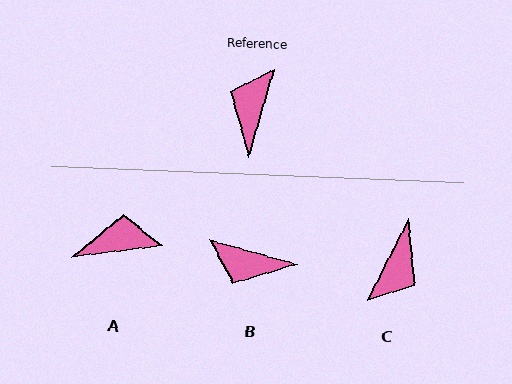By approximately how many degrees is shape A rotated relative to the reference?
Approximately 67 degrees clockwise.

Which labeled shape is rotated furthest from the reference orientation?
C, about 169 degrees away.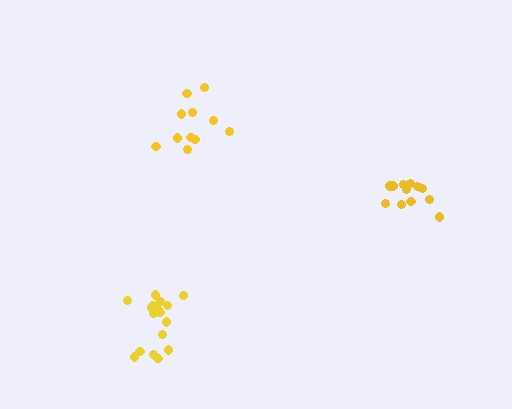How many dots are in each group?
Group 1: 11 dots, Group 2: 12 dots, Group 3: 17 dots (40 total).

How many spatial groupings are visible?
There are 3 spatial groupings.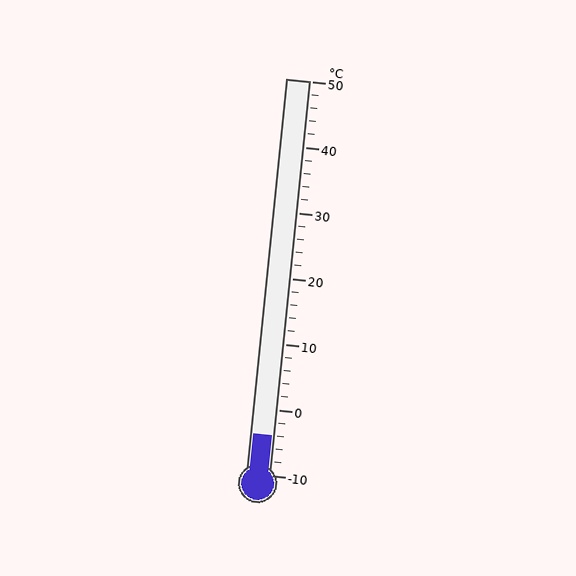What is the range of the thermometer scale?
The thermometer scale ranges from -10°C to 50°C.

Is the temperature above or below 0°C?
The temperature is below 0°C.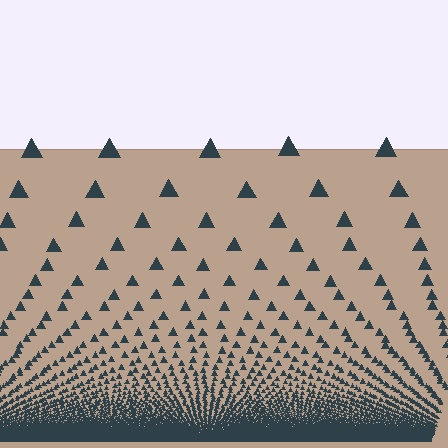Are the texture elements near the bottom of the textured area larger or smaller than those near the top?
Smaller. The gradient is inverted — elements near the bottom are smaller and denser.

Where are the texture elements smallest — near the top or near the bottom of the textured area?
Near the bottom.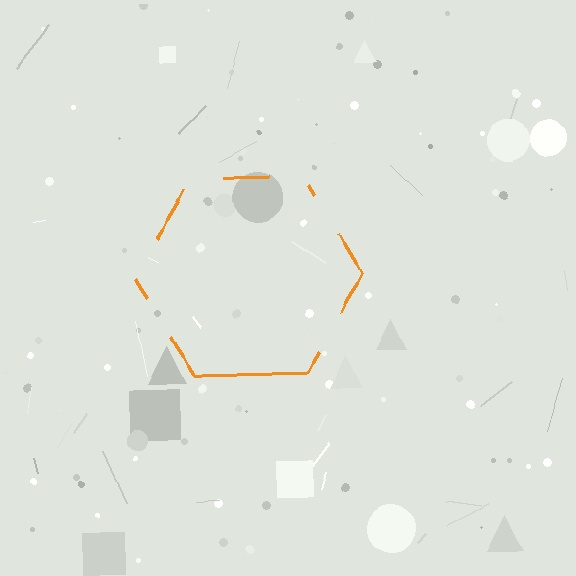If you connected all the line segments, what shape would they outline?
They would outline a hexagon.